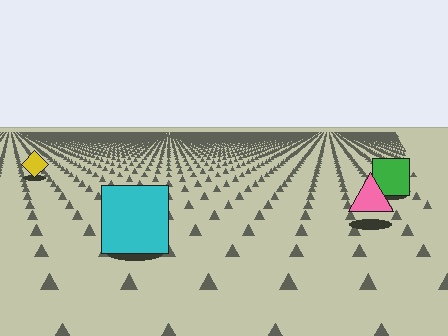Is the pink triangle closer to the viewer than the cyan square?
No. The cyan square is closer — you can tell from the texture gradient: the ground texture is coarser near it.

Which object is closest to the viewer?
The cyan square is closest. The texture marks near it are larger and more spread out.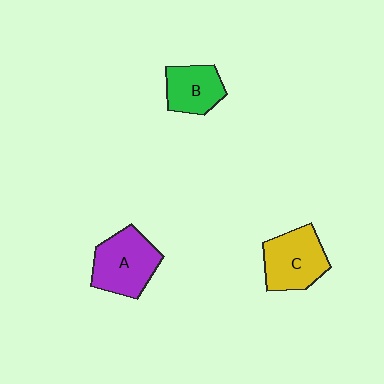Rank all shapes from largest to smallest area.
From largest to smallest: A (purple), C (yellow), B (green).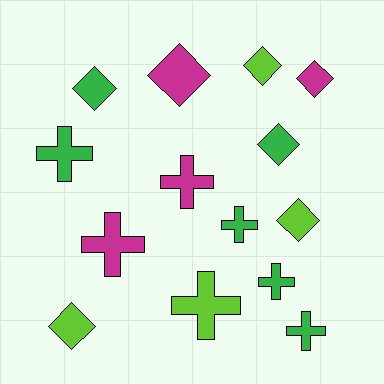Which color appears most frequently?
Green, with 6 objects.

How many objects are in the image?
There are 14 objects.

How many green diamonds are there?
There are 2 green diamonds.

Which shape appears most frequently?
Diamond, with 7 objects.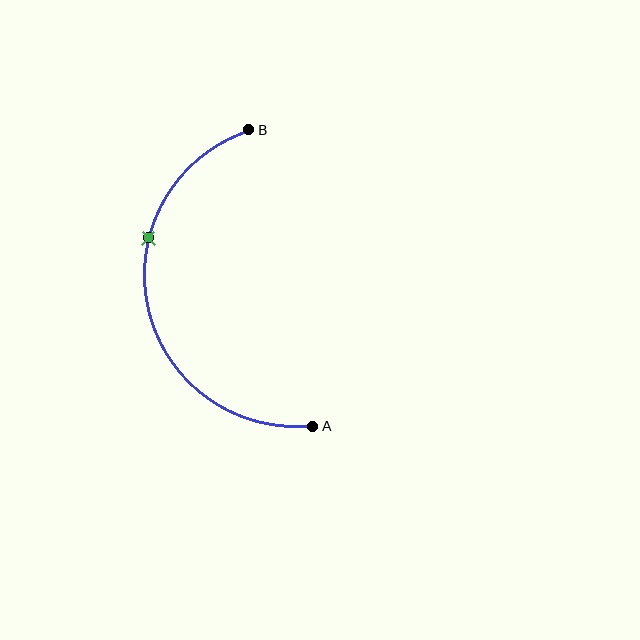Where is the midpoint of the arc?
The arc midpoint is the point on the curve farthest from the straight line joining A and B. It sits to the left of that line.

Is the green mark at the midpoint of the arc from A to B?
No. The green mark lies on the arc but is closer to endpoint B. The arc midpoint would be at the point on the curve equidistant along the arc from both A and B.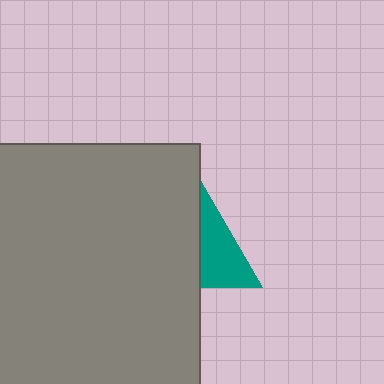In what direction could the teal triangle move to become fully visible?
The teal triangle could move right. That would shift it out from behind the gray square entirely.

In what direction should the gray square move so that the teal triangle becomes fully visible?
The gray square should move left. That is the shortest direction to clear the overlap and leave the teal triangle fully visible.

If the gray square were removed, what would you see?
You would see the complete teal triangle.